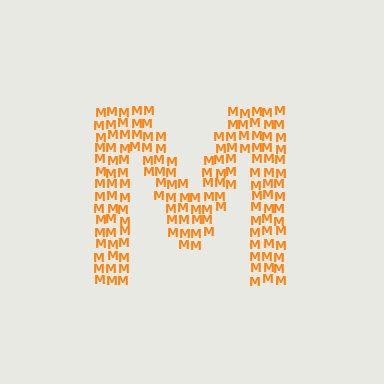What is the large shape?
The large shape is the letter M.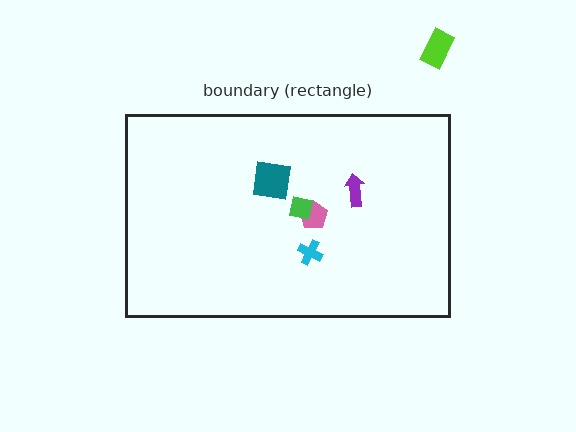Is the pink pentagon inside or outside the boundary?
Inside.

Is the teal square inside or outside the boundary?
Inside.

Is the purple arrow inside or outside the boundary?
Inside.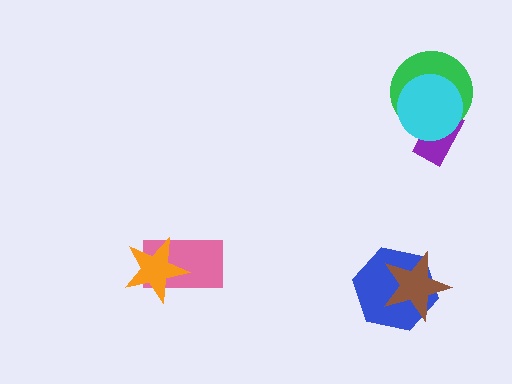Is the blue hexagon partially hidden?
Yes, it is partially covered by another shape.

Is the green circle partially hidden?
Yes, it is partially covered by another shape.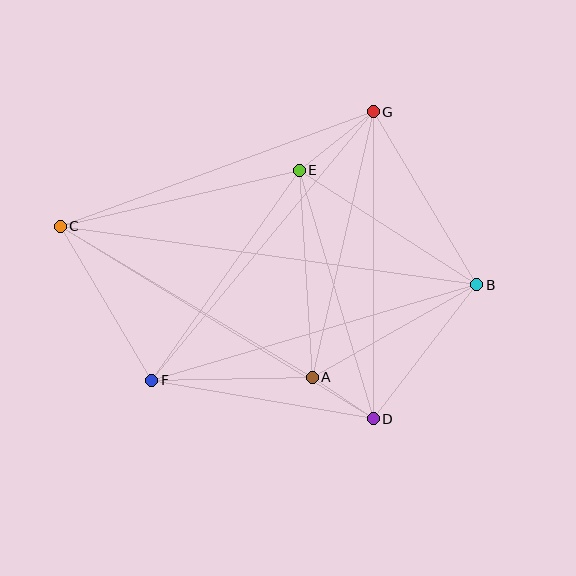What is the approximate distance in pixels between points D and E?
The distance between D and E is approximately 259 pixels.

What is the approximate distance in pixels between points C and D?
The distance between C and D is approximately 368 pixels.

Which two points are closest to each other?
Points A and D are closest to each other.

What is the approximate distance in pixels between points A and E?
The distance between A and E is approximately 207 pixels.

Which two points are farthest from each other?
Points B and C are farthest from each other.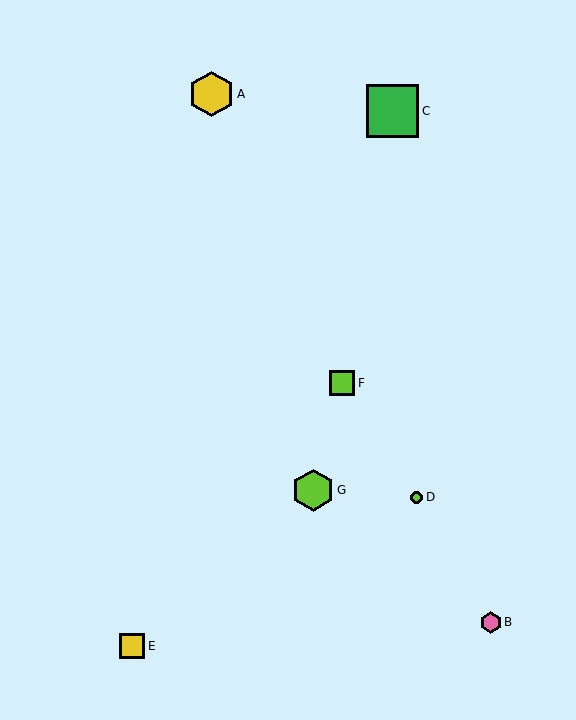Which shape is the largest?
The green square (labeled C) is the largest.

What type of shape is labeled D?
Shape D is a lime circle.